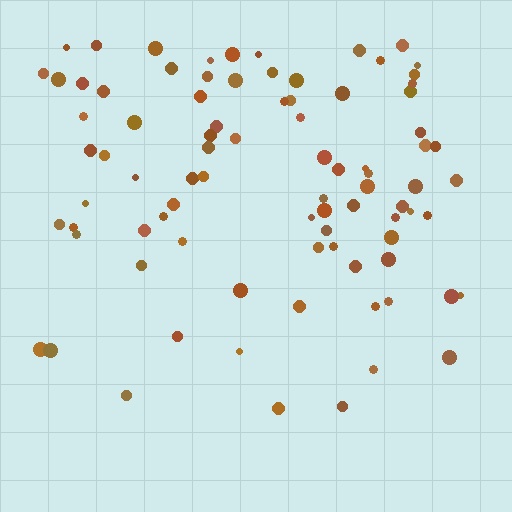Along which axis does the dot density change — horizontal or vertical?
Vertical.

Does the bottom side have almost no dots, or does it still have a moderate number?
Still a moderate number, just noticeably fewer than the top.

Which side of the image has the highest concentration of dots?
The top.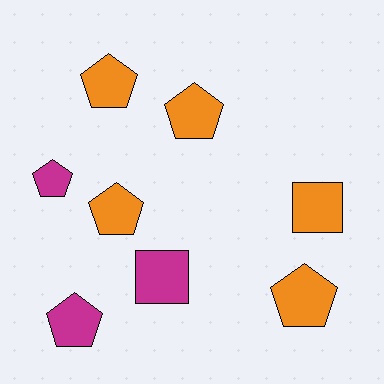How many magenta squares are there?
There is 1 magenta square.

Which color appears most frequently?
Orange, with 5 objects.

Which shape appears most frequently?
Pentagon, with 6 objects.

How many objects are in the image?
There are 8 objects.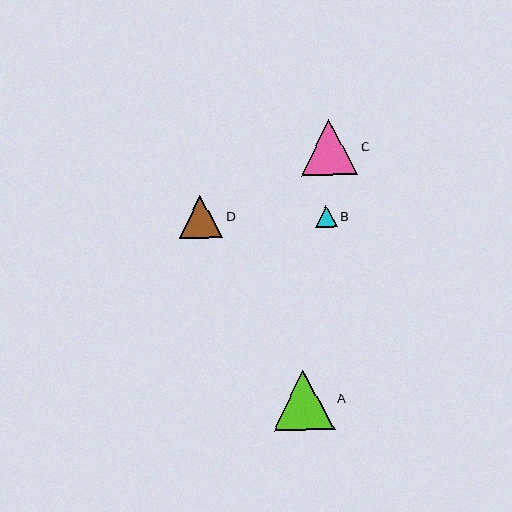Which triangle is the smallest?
Triangle B is the smallest with a size of approximately 22 pixels.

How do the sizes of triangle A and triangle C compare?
Triangle A and triangle C are approximately the same size.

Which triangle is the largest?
Triangle A is the largest with a size of approximately 60 pixels.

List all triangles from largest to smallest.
From largest to smallest: A, C, D, B.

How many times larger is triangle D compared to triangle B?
Triangle D is approximately 2.0 times the size of triangle B.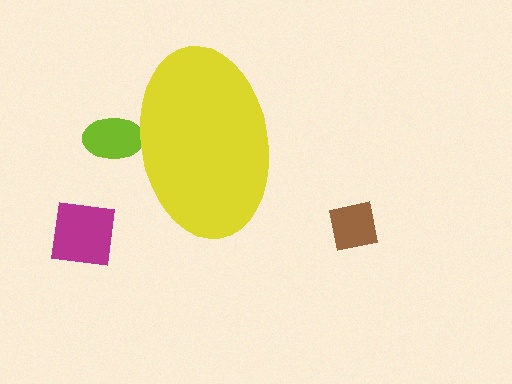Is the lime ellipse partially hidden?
Yes, the lime ellipse is partially hidden behind the yellow ellipse.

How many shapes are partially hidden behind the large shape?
1 shape is partially hidden.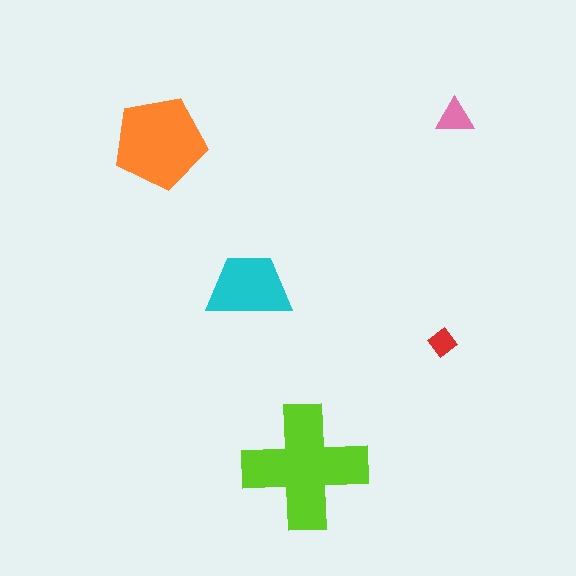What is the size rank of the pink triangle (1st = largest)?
4th.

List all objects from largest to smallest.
The lime cross, the orange pentagon, the cyan trapezoid, the pink triangle, the red diamond.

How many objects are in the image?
There are 5 objects in the image.